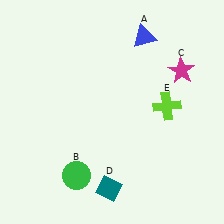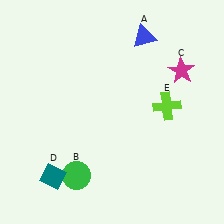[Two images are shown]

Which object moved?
The teal diamond (D) moved left.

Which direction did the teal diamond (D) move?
The teal diamond (D) moved left.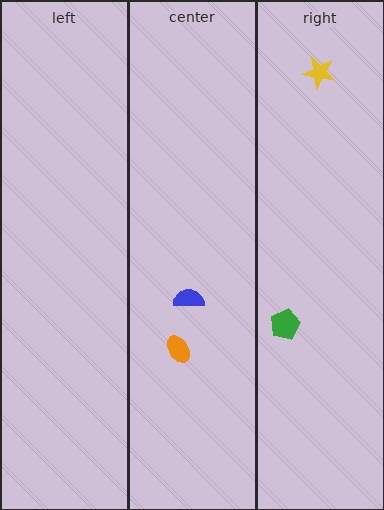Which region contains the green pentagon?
The right region.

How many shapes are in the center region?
2.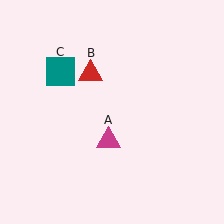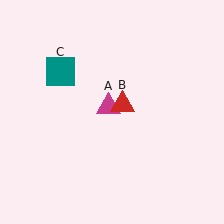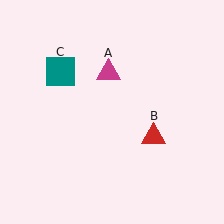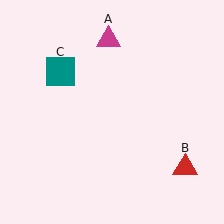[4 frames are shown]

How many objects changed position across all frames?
2 objects changed position: magenta triangle (object A), red triangle (object B).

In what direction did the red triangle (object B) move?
The red triangle (object B) moved down and to the right.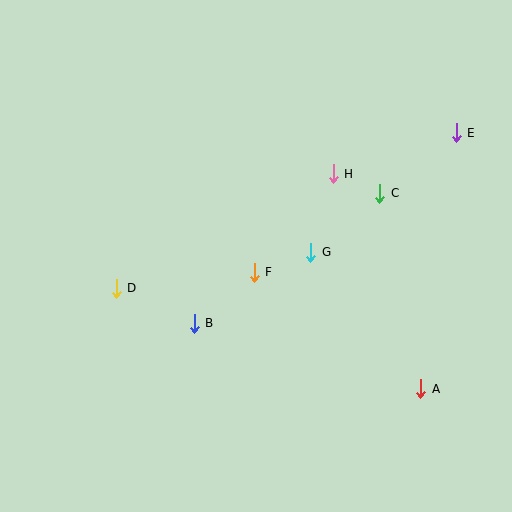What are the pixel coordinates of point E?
Point E is at (456, 133).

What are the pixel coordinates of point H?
Point H is at (333, 174).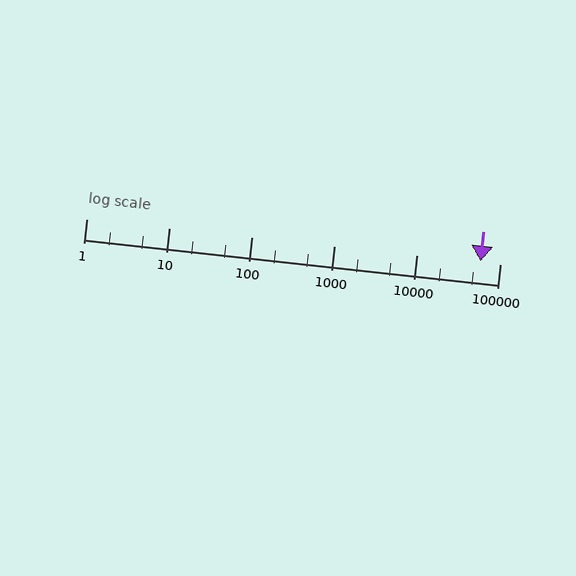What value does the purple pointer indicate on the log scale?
The pointer indicates approximately 58000.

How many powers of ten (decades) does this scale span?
The scale spans 5 decades, from 1 to 100000.